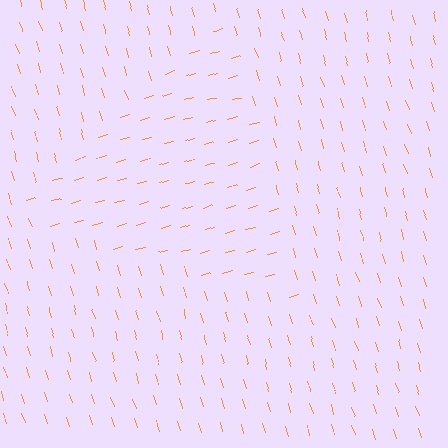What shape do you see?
I see a triangle.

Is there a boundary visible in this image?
Yes, there is a texture boundary formed by a change in line orientation.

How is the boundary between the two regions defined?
The boundary is defined purely by a change in line orientation (approximately 89 degrees difference). All lines are the same color and thickness.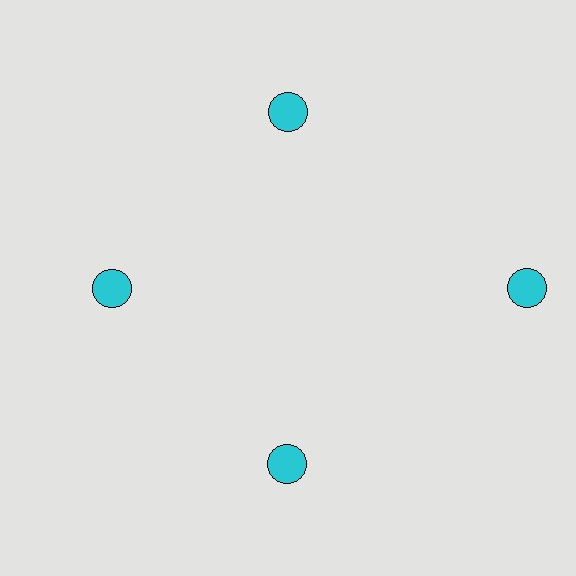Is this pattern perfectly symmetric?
No. The 4 cyan circles are arranged in a ring, but one element near the 3 o'clock position is pushed outward from the center, breaking the 4-fold rotational symmetry.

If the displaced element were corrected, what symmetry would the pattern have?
It would have 4-fold rotational symmetry — the pattern would map onto itself every 90 degrees.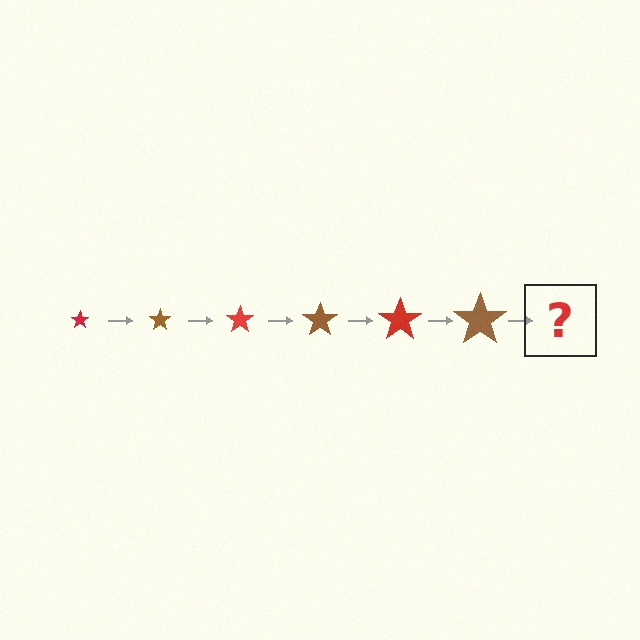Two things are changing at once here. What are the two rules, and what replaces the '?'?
The two rules are that the star grows larger each step and the color cycles through red and brown. The '?' should be a red star, larger than the previous one.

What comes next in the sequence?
The next element should be a red star, larger than the previous one.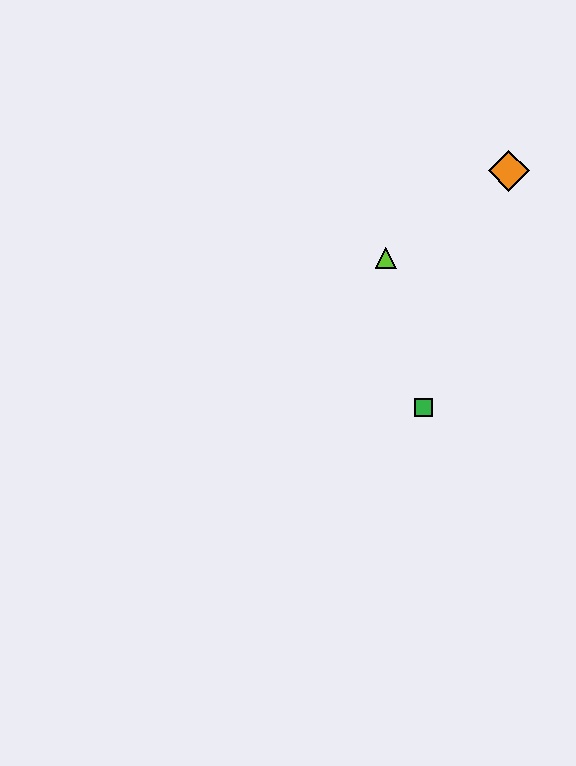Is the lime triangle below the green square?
No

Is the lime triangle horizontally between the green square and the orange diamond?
No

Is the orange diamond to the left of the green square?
No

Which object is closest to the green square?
The lime triangle is closest to the green square.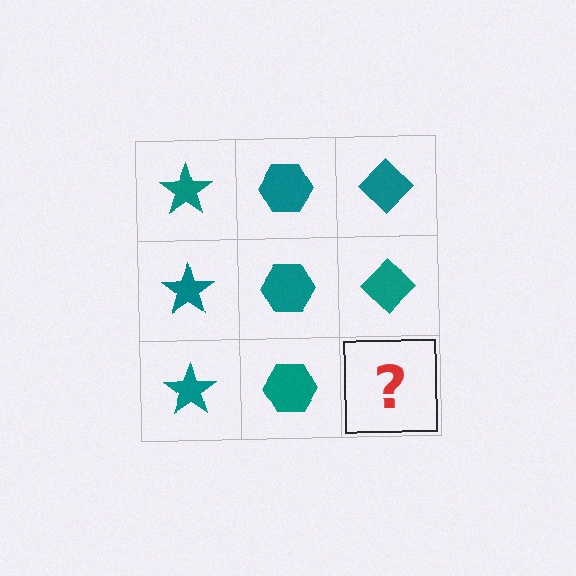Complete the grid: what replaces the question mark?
The question mark should be replaced with a teal diamond.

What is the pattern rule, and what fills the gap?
The rule is that each column has a consistent shape. The gap should be filled with a teal diamond.